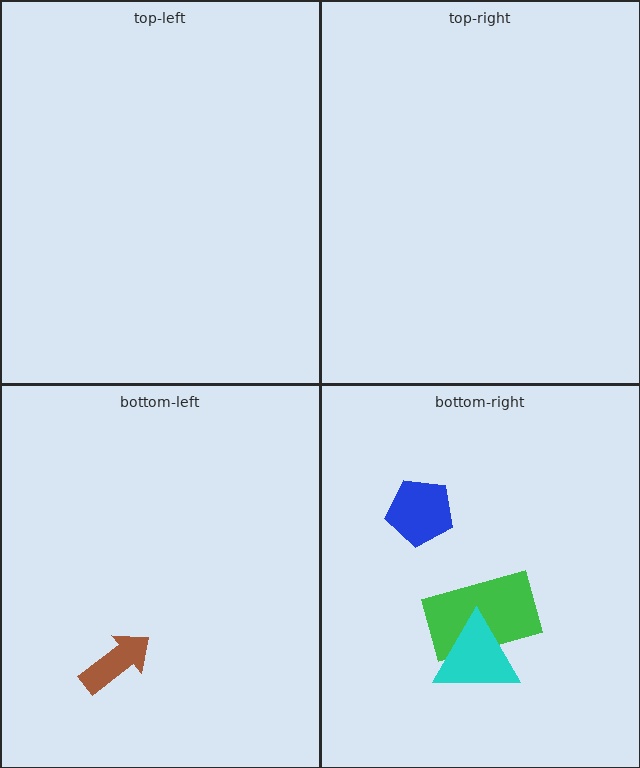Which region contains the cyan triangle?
The bottom-right region.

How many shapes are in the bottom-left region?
1.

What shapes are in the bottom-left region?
The brown arrow.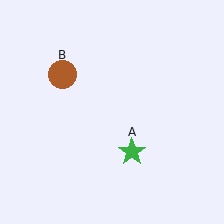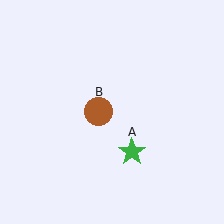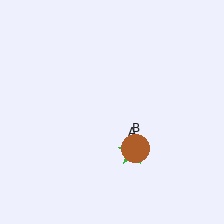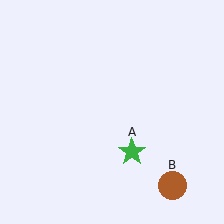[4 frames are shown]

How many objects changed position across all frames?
1 object changed position: brown circle (object B).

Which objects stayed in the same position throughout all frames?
Green star (object A) remained stationary.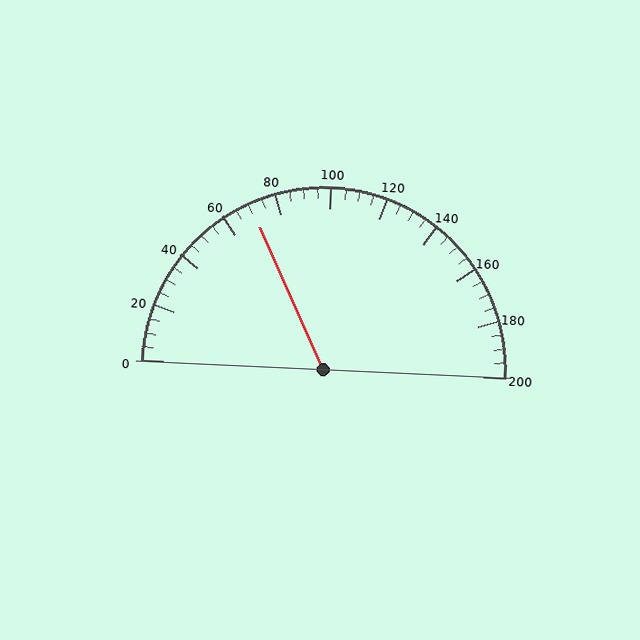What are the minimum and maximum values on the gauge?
The gauge ranges from 0 to 200.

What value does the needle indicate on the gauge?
The needle indicates approximately 70.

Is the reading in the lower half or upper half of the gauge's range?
The reading is in the lower half of the range (0 to 200).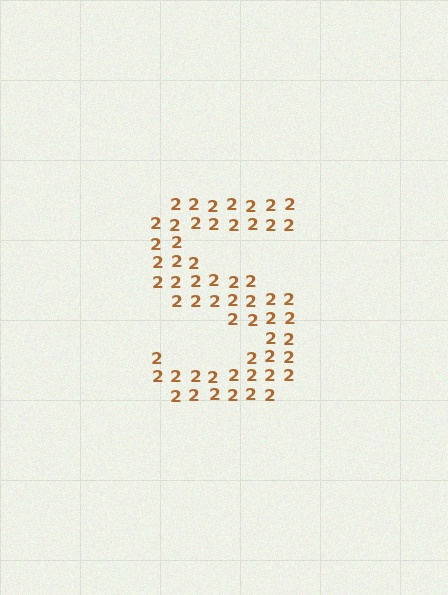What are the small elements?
The small elements are digit 2's.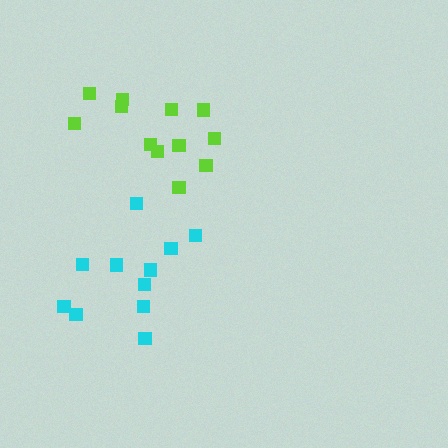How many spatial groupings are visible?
There are 2 spatial groupings.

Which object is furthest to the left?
The cyan cluster is leftmost.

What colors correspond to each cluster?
The clusters are colored: lime, cyan.